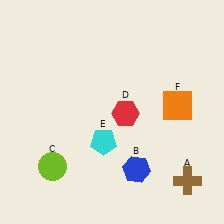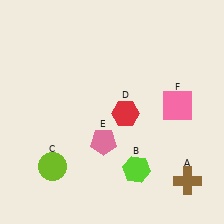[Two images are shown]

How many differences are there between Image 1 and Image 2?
There are 3 differences between the two images.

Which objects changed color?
B changed from blue to lime. E changed from cyan to pink. F changed from orange to pink.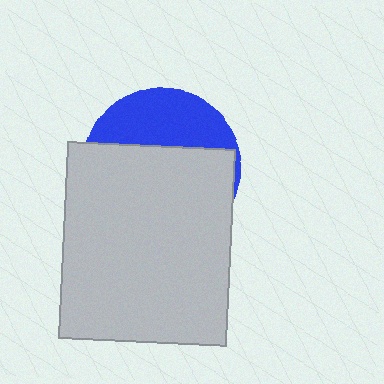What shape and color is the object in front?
The object in front is a light gray rectangle.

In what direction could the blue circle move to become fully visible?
The blue circle could move up. That would shift it out from behind the light gray rectangle entirely.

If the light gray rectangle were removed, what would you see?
You would see the complete blue circle.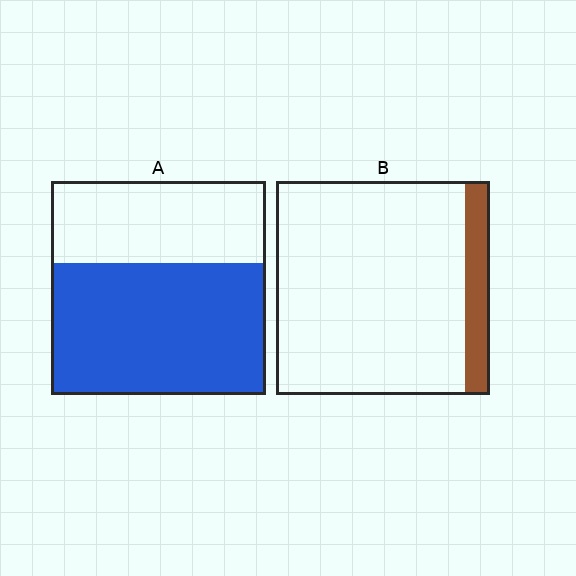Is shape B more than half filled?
No.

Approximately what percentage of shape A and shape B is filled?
A is approximately 60% and B is approximately 10%.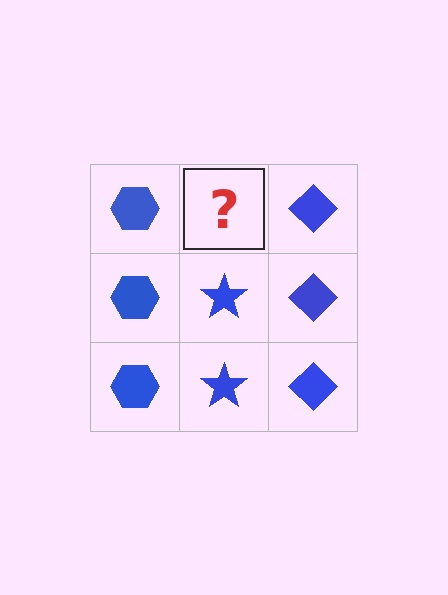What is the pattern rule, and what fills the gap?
The rule is that each column has a consistent shape. The gap should be filled with a blue star.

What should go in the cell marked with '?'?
The missing cell should contain a blue star.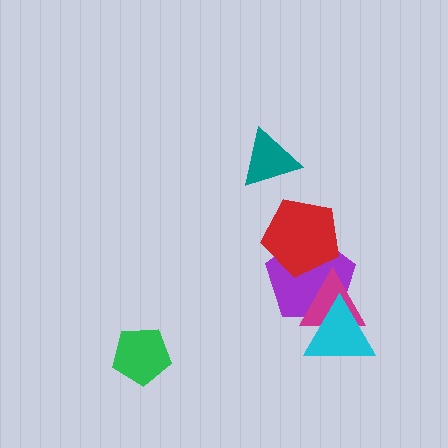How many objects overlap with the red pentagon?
1 object overlaps with the red pentagon.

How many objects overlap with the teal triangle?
0 objects overlap with the teal triangle.